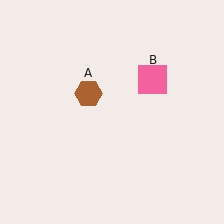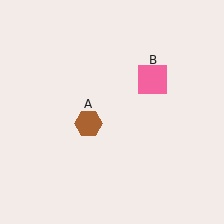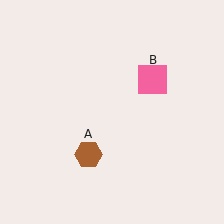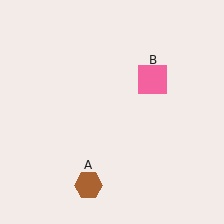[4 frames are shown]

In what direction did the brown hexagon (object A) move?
The brown hexagon (object A) moved down.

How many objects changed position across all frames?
1 object changed position: brown hexagon (object A).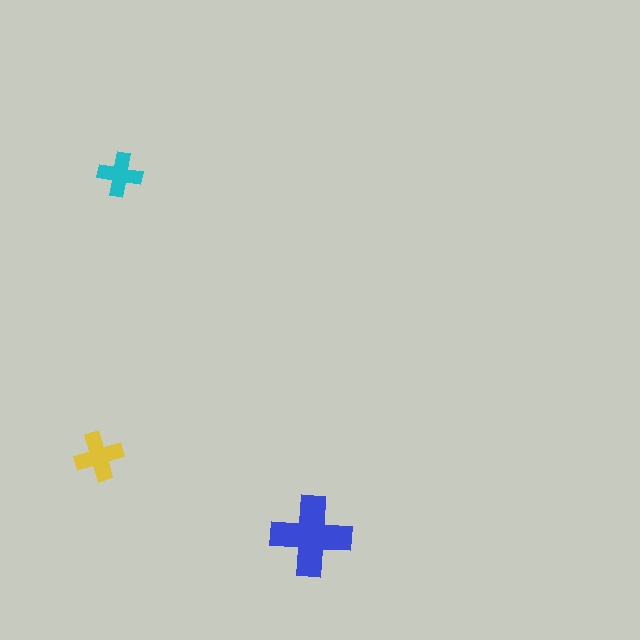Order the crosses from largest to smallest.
the blue one, the yellow one, the cyan one.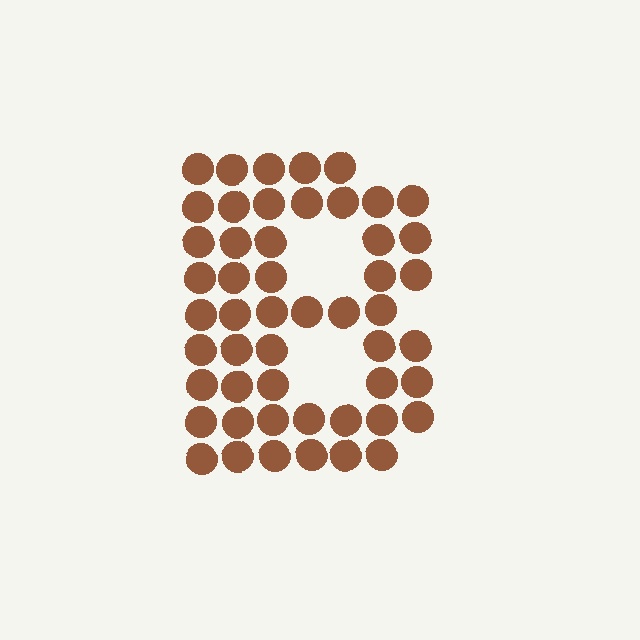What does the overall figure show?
The overall figure shows the letter B.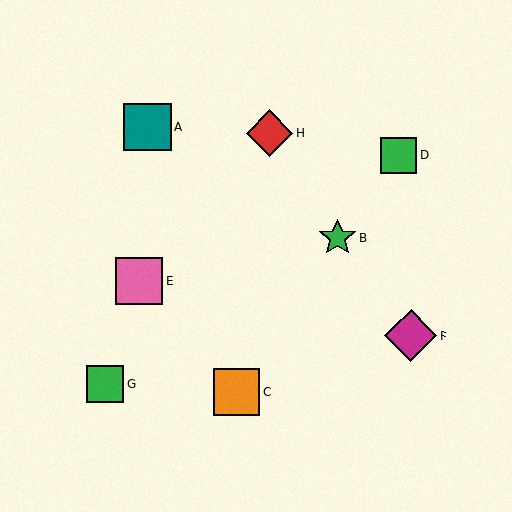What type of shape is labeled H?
Shape H is a red diamond.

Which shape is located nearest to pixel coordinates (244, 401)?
The orange square (labeled C) at (237, 392) is nearest to that location.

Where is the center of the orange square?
The center of the orange square is at (237, 392).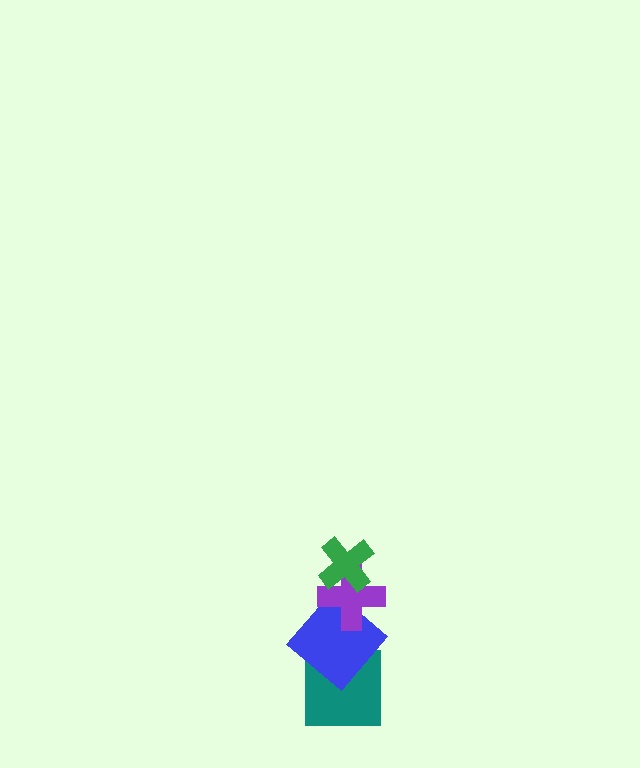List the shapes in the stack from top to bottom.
From top to bottom: the green cross, the purple cross, the blue diamond, the teal square.